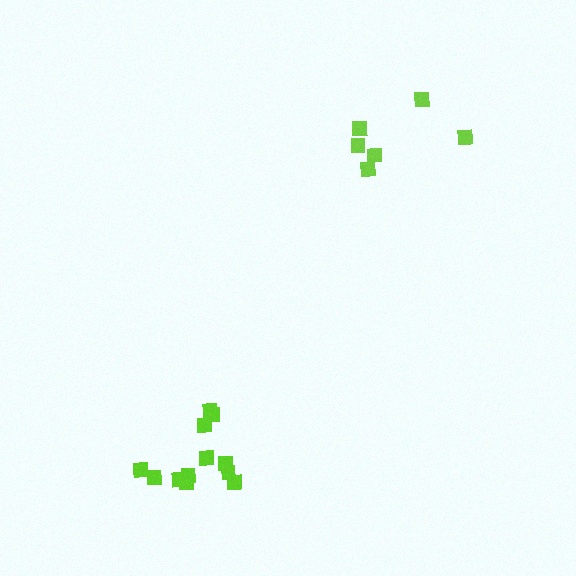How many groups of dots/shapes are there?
There are 2 groups.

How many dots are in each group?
Group 1: 6 dots, Group 2: 12 dots (18 total).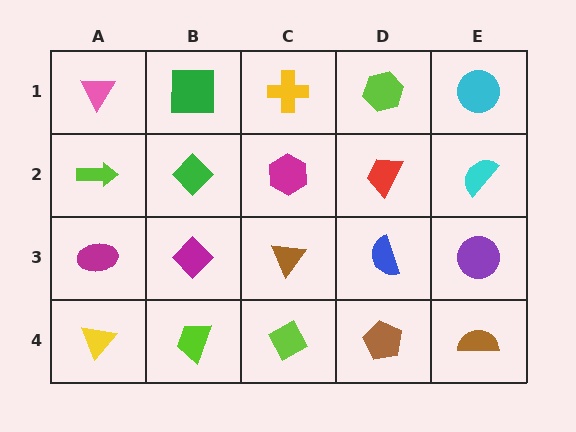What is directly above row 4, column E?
A purple circle.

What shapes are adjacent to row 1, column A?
A lime arrow (row 2, column A), a green square (row 1, column B).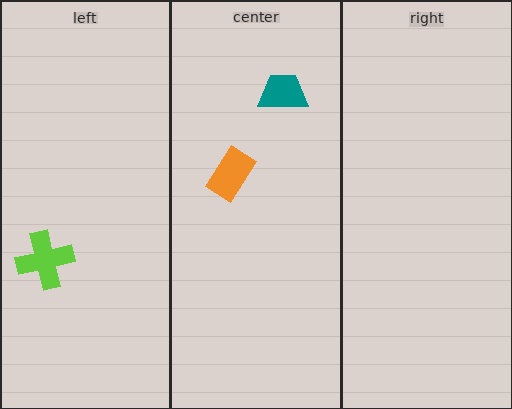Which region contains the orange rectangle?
The center region.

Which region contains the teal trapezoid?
The center region.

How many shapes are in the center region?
2.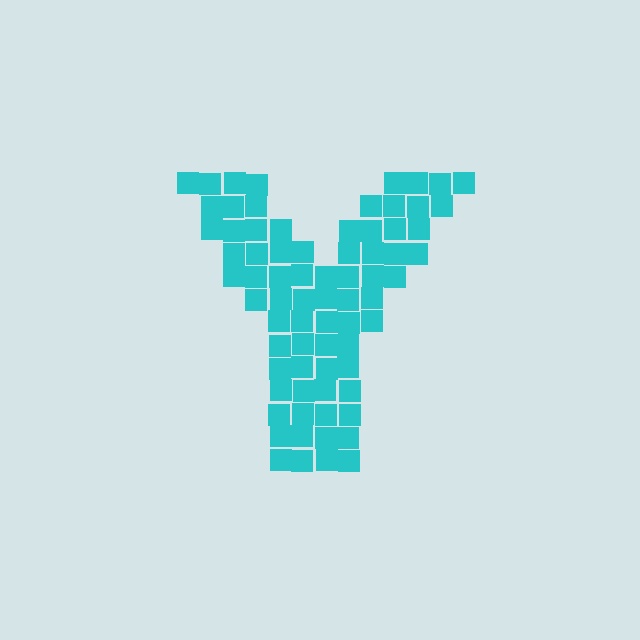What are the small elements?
The small elements are squares.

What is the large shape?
The large shape is the letter Y.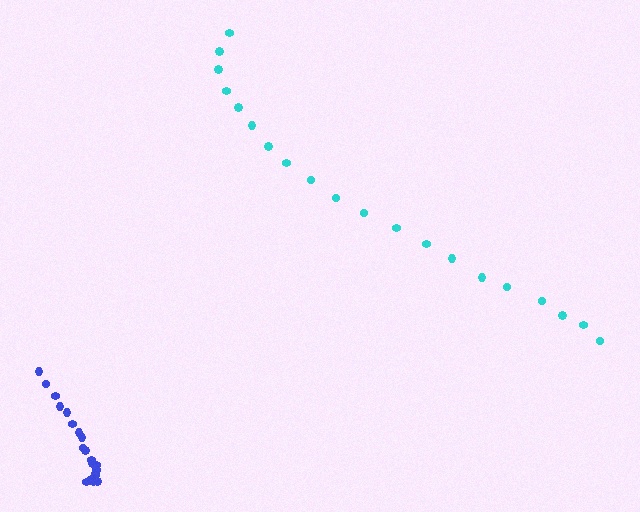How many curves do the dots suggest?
There are 2 distinct paths.